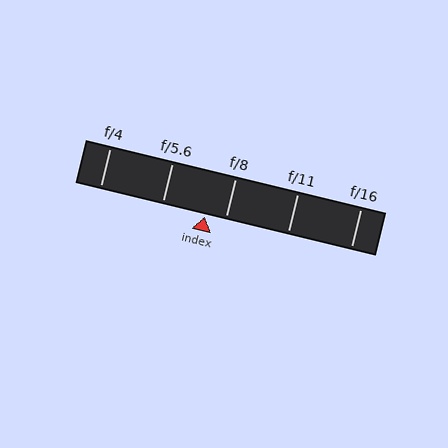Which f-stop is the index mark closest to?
The index mark is closest to f/8.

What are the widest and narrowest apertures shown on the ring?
The widest aperture shown is f/4 and the narrowest is f/16.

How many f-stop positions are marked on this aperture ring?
There are 5 f-stop positions marked.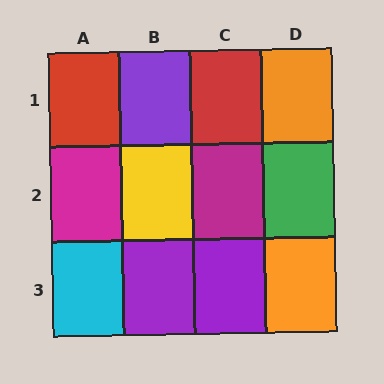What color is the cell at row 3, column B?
Purple.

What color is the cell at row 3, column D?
Orange.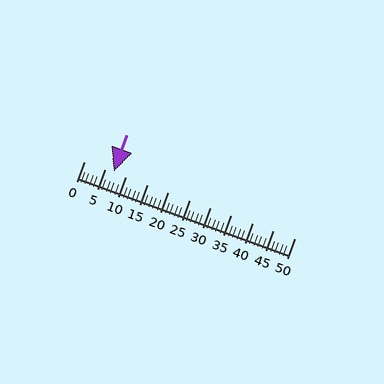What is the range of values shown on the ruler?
The ruler shows values from 0 to 50.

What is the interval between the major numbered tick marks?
The major tick marks are spaced 5 units apart.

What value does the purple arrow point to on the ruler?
The purple arrow points to approximately 7.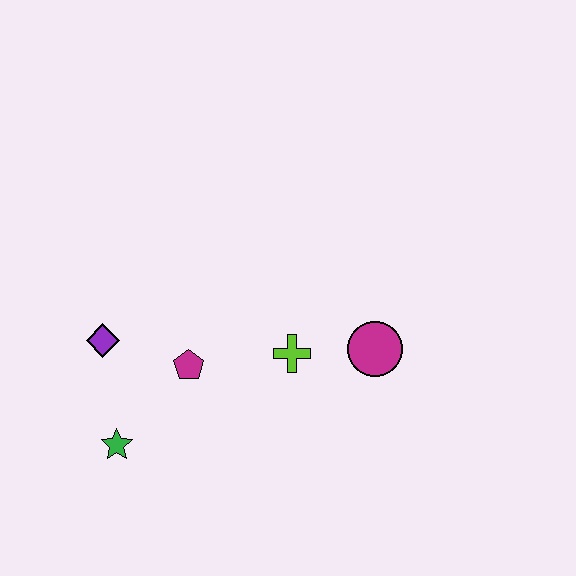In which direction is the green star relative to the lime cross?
The green star is to the left of the lime cross.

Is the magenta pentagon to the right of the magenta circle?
No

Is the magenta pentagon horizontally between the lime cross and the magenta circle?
No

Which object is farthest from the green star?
The magenta circle is farthest from the green star.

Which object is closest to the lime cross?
The magenta circle is closest to the lime cross.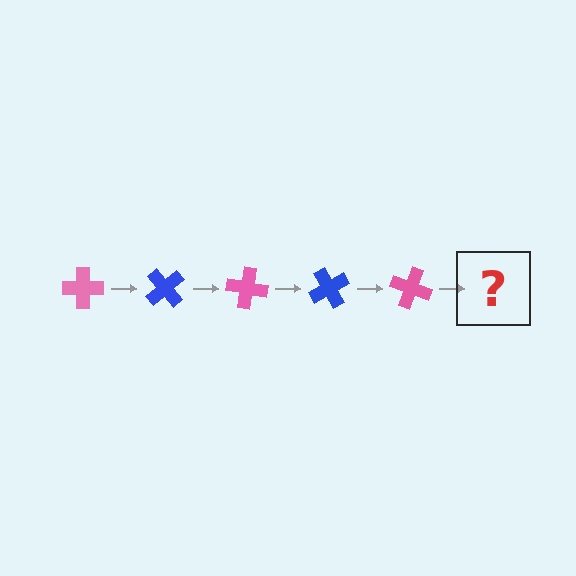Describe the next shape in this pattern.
It should be a blue cross, rotated 250 degrees from the start.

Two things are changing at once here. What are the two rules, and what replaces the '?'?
The two rules are that it rotates 50 degrees each step and the color cycles through pink and blue. The '?' should be a blue cross, rotated 250 degrees from the start.